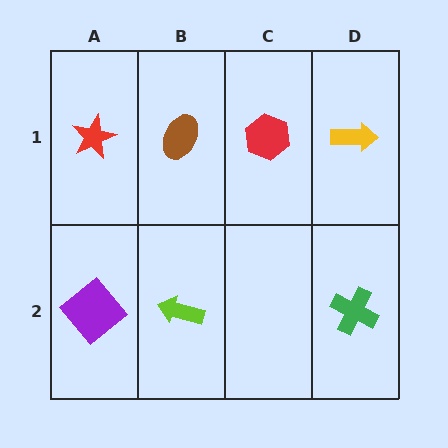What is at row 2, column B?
A lime arrow.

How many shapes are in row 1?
4 shapes.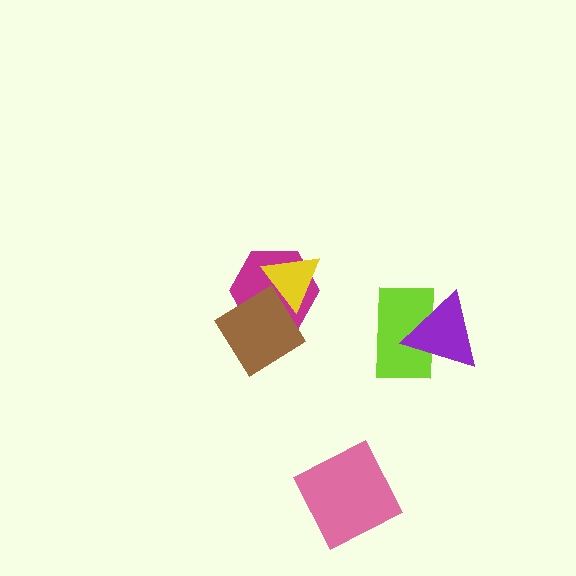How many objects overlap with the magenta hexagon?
2 objects overlap with the magenta hexagon.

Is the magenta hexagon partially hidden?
Yes, it is partially covered by another shape.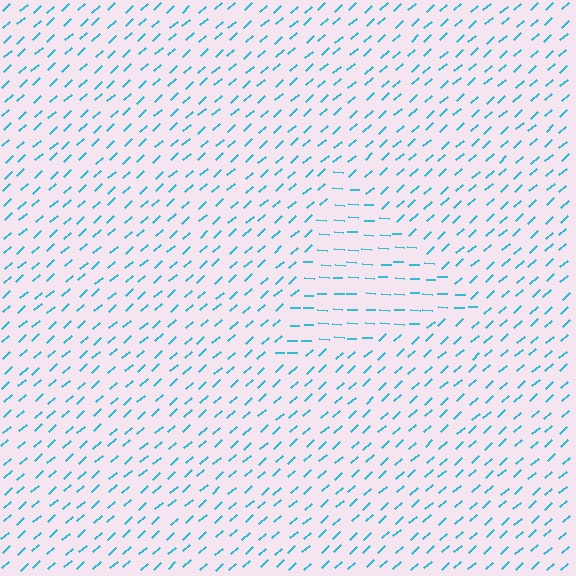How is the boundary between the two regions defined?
The boundary is defined purely by a change in line orientation (approximately 45 degrees difference). All lines are the same color and thickness.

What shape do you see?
I see a triangle.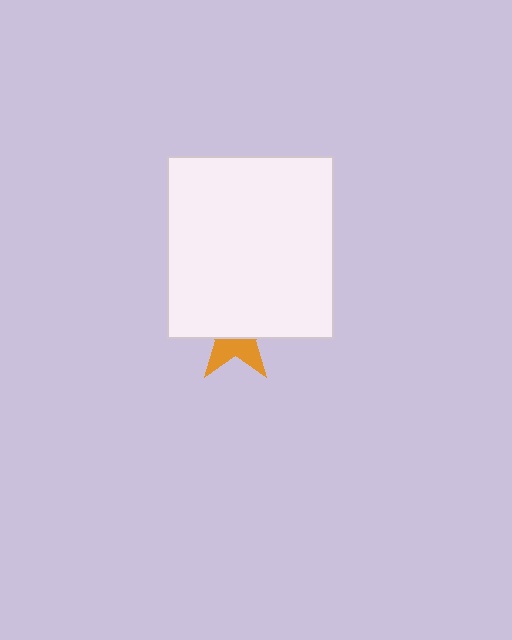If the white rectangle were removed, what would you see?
You would see the complete orange star.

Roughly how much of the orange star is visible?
A small part of it is visible (roughly 38%).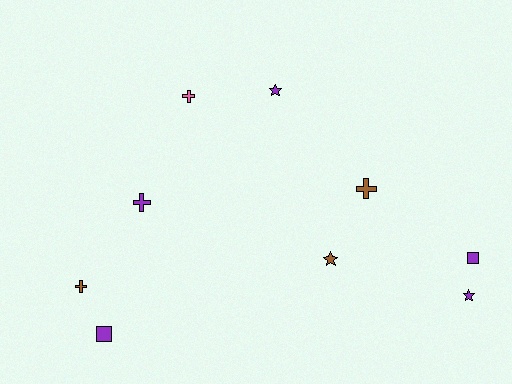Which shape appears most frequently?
Cross, with 4 objects.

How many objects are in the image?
There are 9 objects.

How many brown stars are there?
There is 1 brown star.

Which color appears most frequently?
Purple, with 5 objects.